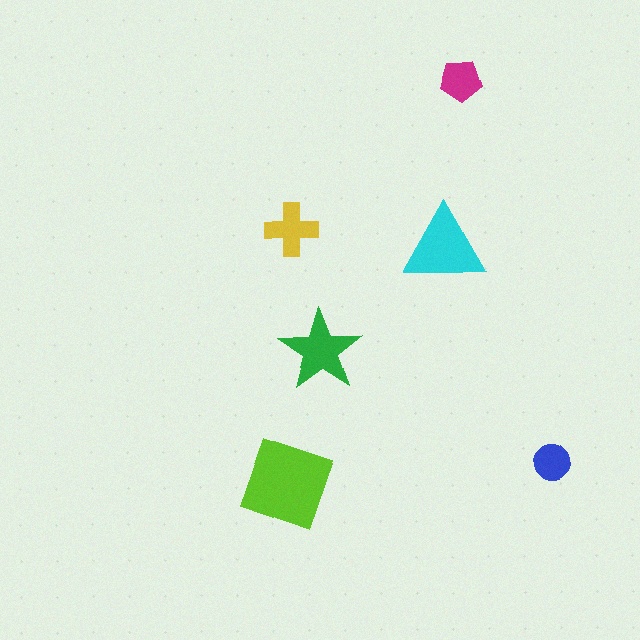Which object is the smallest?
The blue circle.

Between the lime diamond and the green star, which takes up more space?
The lime diamond.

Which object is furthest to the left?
The lime diamond is leftmost.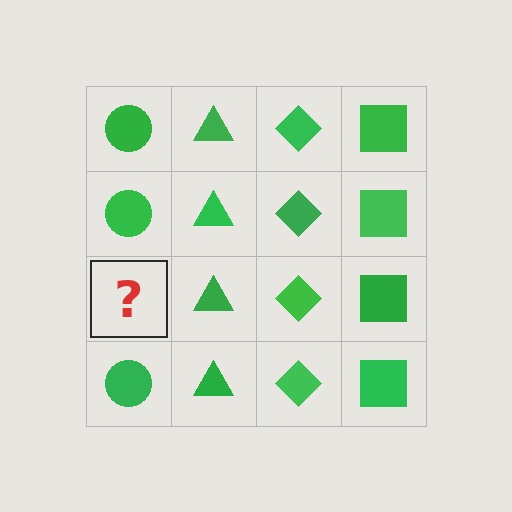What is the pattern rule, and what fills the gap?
The rule is that each column has a consistent shape. The gap should be filled with a green circle.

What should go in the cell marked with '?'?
The missing cell should contain a green circle.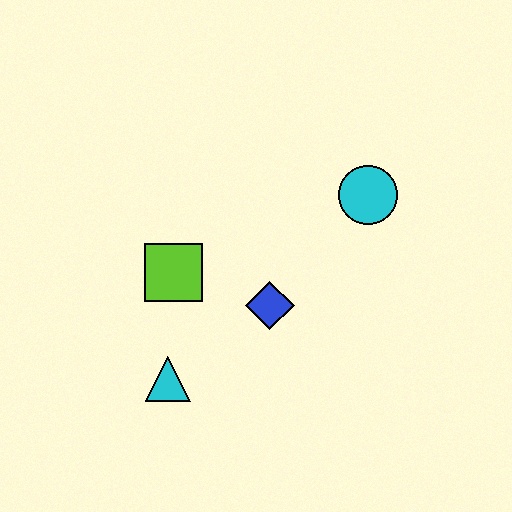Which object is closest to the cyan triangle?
The lime square is closest to the cyan triangle.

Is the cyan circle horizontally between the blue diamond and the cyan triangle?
No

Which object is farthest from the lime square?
The cyan circle is farthest from the lime square.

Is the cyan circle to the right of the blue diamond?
Yes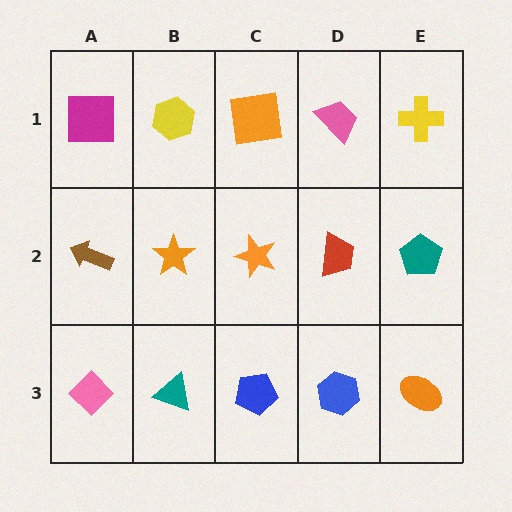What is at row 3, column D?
A blue hexagon.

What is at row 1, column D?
A pink trapezoid.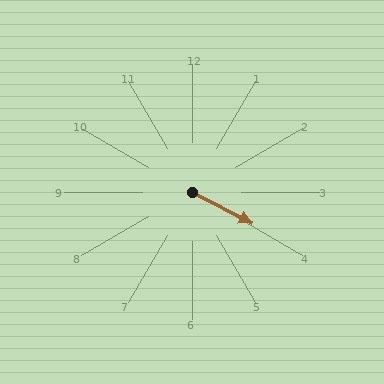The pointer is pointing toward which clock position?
Roughly 4 o'clock.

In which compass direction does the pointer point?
Southeast.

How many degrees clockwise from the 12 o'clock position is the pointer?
Approximately 117 degrees.